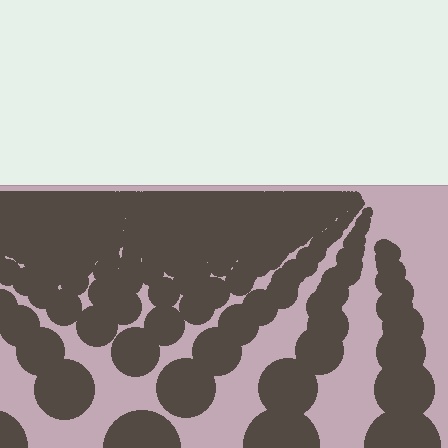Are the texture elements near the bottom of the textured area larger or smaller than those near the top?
Larger. Near the bottom, elements are closer to the viewer and appear at a bigger on-screen size.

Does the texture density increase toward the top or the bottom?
Density increases toward the top.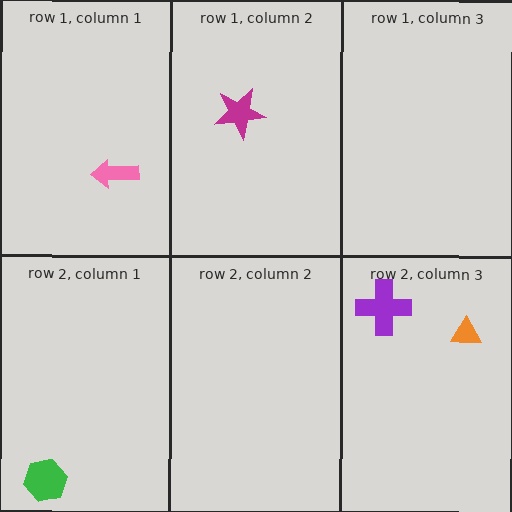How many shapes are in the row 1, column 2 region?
1.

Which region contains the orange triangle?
The row 2, column 3 region.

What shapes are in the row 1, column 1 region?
The pink arrow.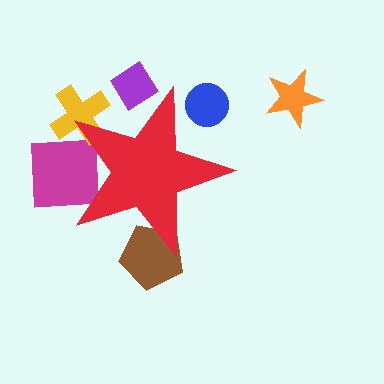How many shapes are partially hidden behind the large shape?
5 shapes are partially hidden.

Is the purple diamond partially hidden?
Yes, the purple diamond is partially hidden behind the red star.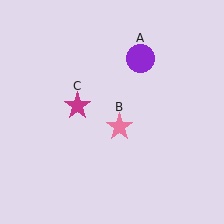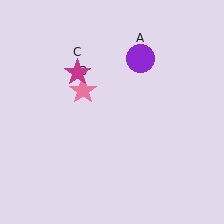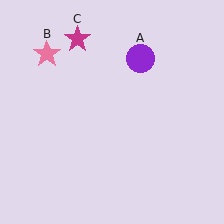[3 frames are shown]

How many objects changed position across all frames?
2 objects changed position: pink star (object B), magenta star (object C).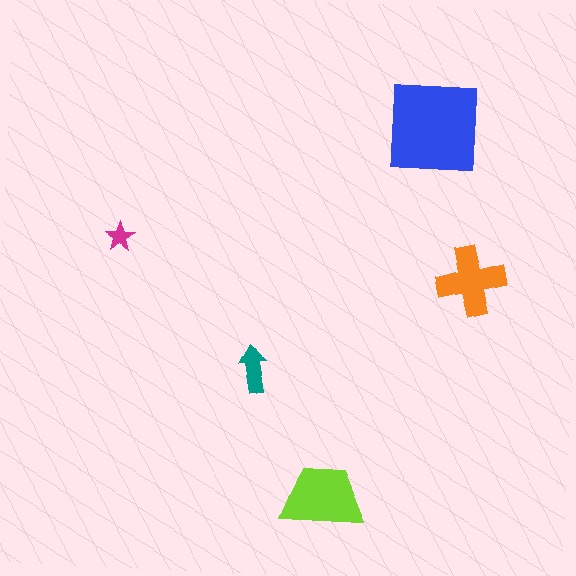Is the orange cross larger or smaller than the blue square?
Smaller.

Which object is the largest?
The blue square.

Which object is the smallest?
The magenta star.